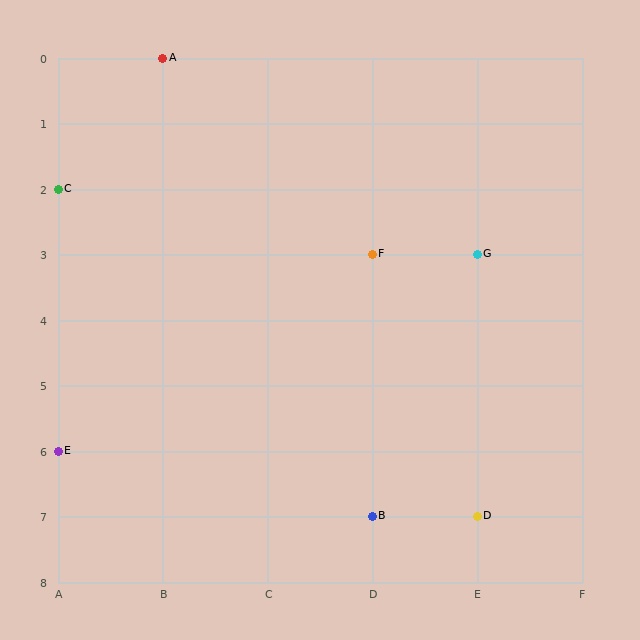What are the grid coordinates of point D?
Point D is at grid coordinates (E, 7).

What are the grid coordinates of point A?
Point A is at grid coordinates (B, 0).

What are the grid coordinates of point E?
Point E is at grid coordinates (A, 6).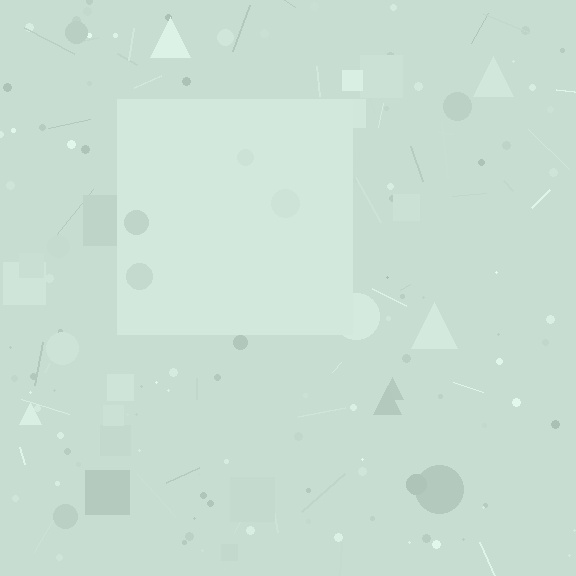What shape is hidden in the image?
A square is hidden in the image.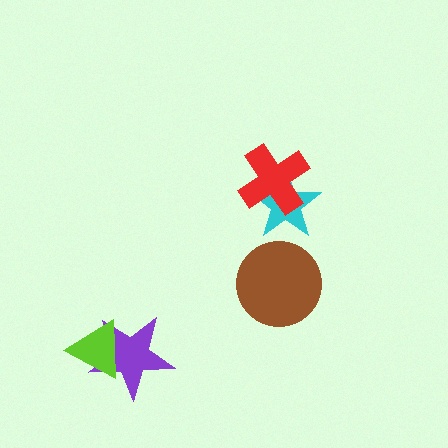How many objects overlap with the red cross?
1 object overlaps with the red cross.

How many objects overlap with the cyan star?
1 object overlaps with the cyan star.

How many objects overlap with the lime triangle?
1 object overlaps with the lime triangle.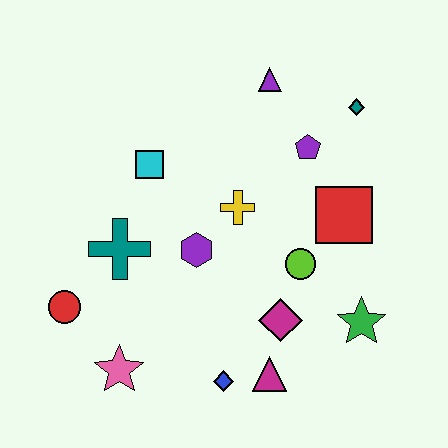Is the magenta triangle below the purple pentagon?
Yes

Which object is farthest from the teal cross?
The teal diamond is farthest from the teal cross.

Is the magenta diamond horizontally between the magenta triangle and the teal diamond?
Yes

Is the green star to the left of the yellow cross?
No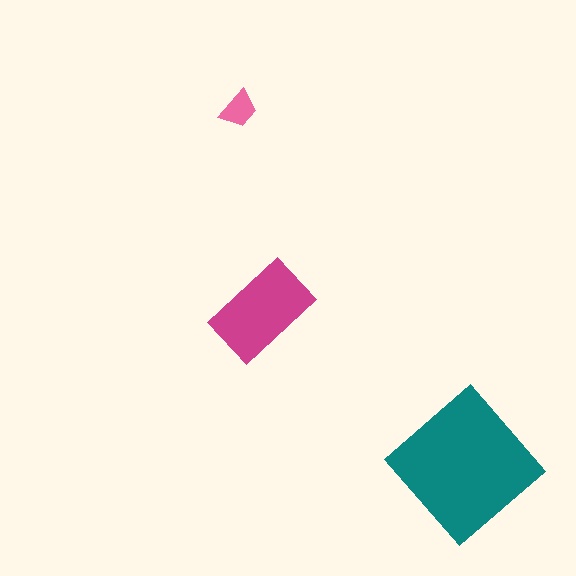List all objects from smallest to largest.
The pink trapezoid, the magenta rectangle, the teal diamond.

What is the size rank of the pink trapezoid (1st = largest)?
3rd.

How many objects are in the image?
There are 3 objects in the image.